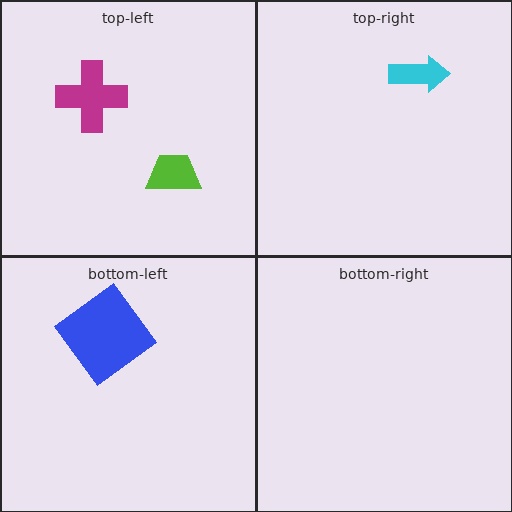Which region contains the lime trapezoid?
The top-left region.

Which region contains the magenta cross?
The top-left region.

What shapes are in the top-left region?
The magenta cross, the lime trapezoid.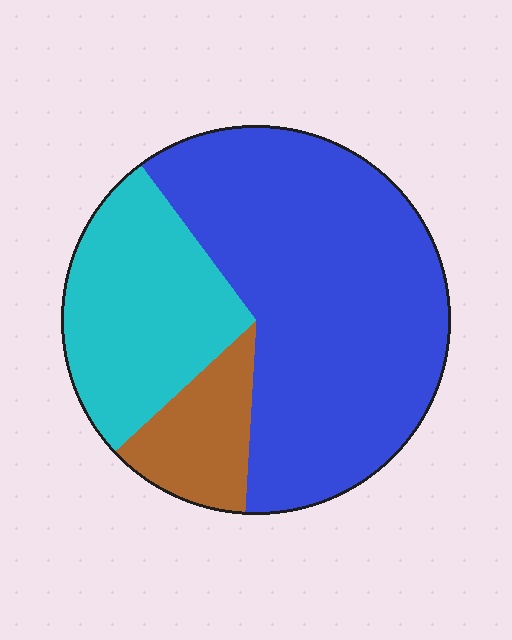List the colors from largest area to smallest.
From largest to smallest: blue, cyan, brown.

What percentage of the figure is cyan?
Cyan covers about 25% of the figure.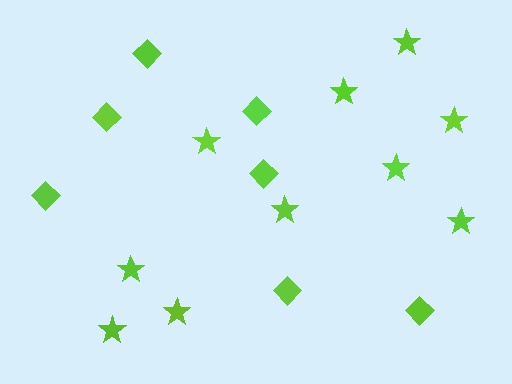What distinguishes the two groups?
There are 2 groups: one group of diamonds (7) and one group of stars (10).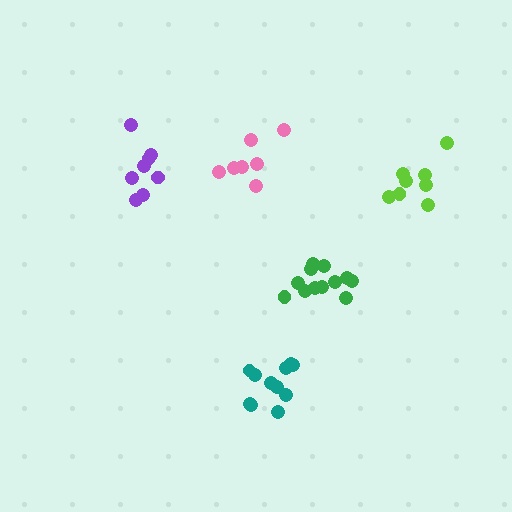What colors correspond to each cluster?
The clusters are colored: green, teal, lime, purple, pink.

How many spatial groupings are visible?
There are 5 spatial groupings.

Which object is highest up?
The pink cluster is topmost.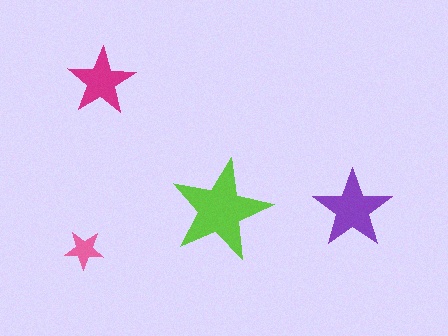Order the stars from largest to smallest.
the lime one, the purple one, the magenta one, the pink one.